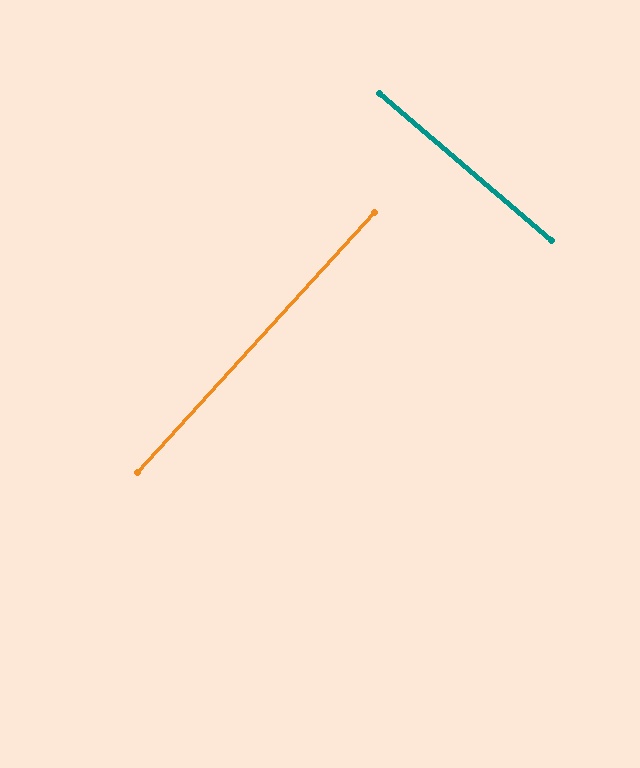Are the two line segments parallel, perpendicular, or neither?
Perpendicular — they meet at approximately 88°.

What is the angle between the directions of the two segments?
Approximately 88 degrees.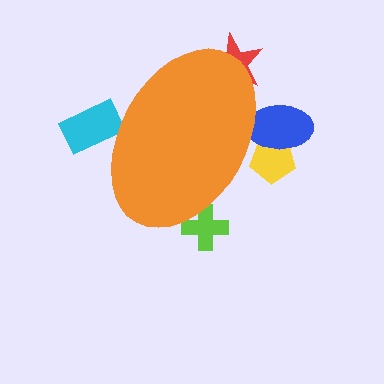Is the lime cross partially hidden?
Yes, the lime cross is partially hidden behind the orange ellipse.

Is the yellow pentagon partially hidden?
Yes, the yellow pentagon is partially hidden behind the orange ellipse.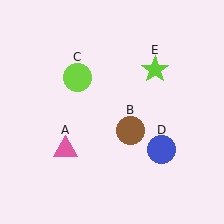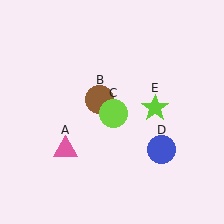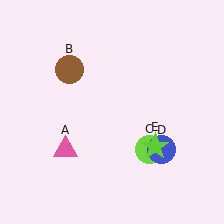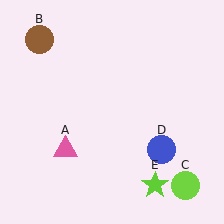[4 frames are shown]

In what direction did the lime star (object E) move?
The lime star (object E) moved down.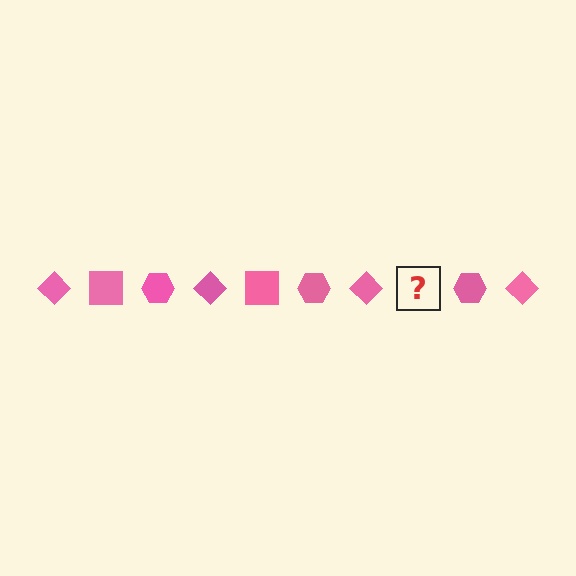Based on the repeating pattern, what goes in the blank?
The blank should be a pink square.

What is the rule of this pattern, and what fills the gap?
The rule is that the pattern cycles through diamond, square, hexagon shapes in pink. The gap should be filled with a pink square.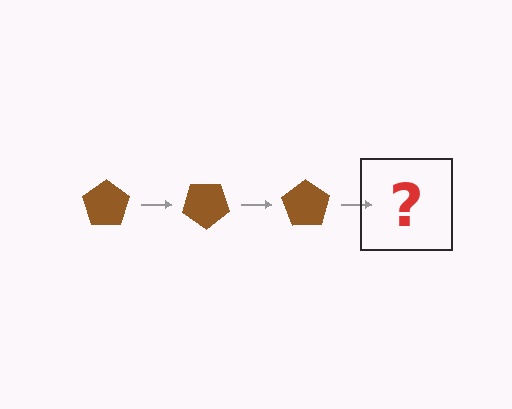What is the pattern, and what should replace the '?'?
The pattern is that the pentagon rotates 35 degrees each step. The '?' should be a brown pentagon rotated 105 degrees.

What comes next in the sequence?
The next element should be a brown pentagon rotated 105 degrees.